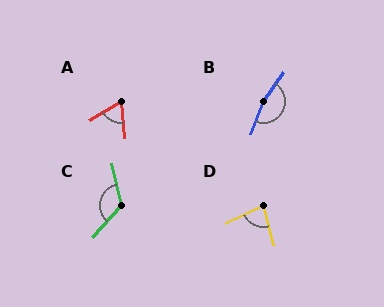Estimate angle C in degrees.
Approximately 126 degrees.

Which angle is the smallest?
A, at approximately 66 degrees.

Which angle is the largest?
B, at approximately 167 degrees.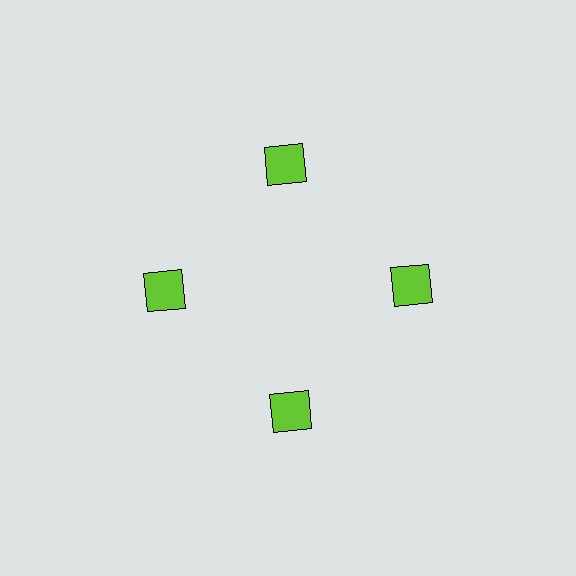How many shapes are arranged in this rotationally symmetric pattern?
There are 4 shapes, arranged in 4 groups of 1.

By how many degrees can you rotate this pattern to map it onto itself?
The pattern maps onto itself every 90 degrees of rotation.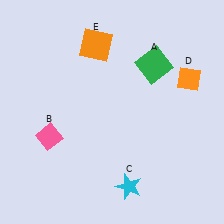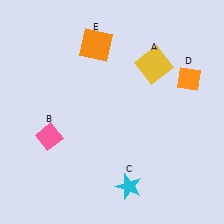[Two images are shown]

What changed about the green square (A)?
In Image 1, A is green. In Image 2, it changed to yellow.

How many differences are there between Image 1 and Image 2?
There is 1 difference between the two images.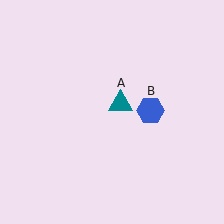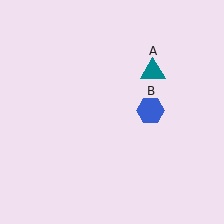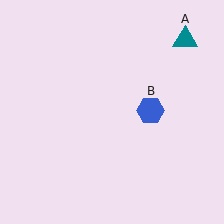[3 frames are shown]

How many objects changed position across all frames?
1 object changed position: teal triangle (object A).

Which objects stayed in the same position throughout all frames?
Blue hexagon (object B) remained stationary.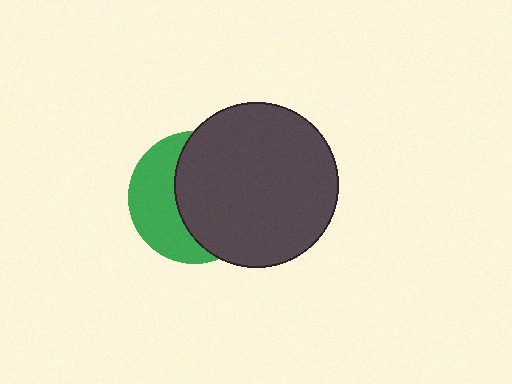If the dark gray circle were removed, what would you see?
You would see the complete green circle.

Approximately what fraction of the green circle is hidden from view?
Roughly 59% of the green circle is hidden behind the dark gray circle.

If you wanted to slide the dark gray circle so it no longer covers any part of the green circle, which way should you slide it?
Slide it right — that is the most direct way to separate the two shapes.